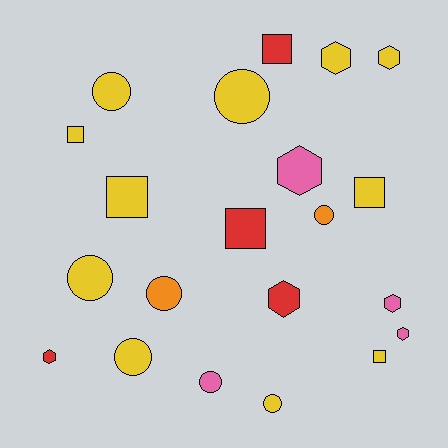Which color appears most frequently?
Yellow, with 11 objects.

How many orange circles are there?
There are 2 orange circles.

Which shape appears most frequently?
Circle, with 8 objects.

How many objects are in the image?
There are 21 objects.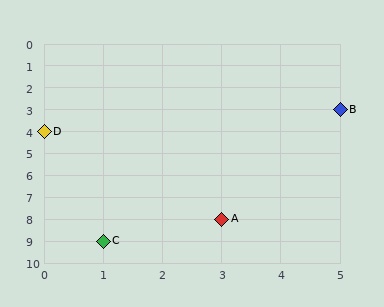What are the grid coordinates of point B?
Point B is at grid coordinates (5, 3).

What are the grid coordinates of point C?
Point C is at grid coordinates (1, 9).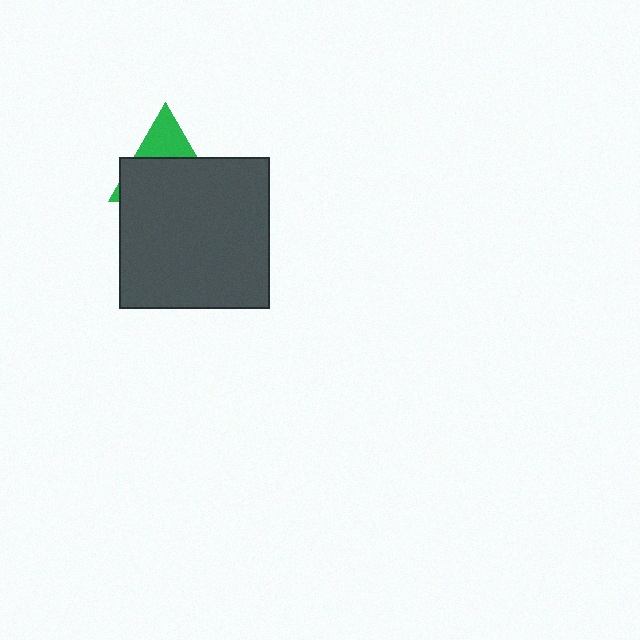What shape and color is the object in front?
The object in front is a dark gray square.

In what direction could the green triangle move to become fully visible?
The green triangle could move up. That would shift it out from behind the dark gray square entirely.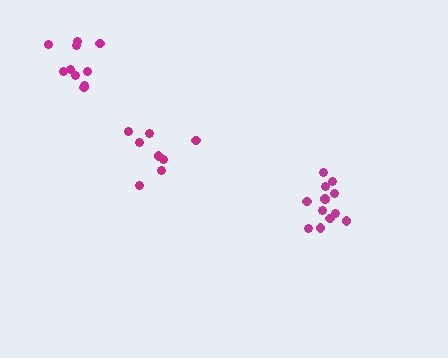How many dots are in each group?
Group 1: 8 dots, Group 2: 13 dots, Group 3: 10 dots (31 total).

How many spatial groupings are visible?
There are 3 spatial groupings.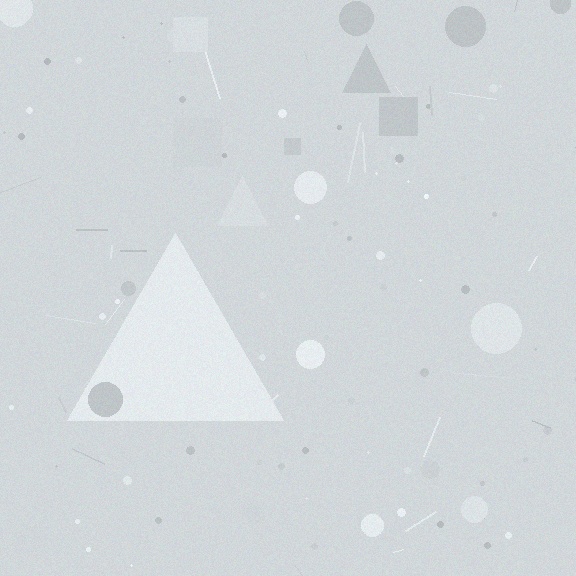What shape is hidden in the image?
A triangle is hidden in the image.